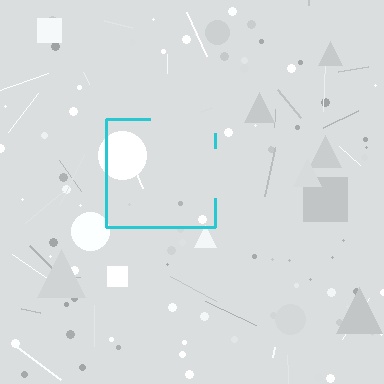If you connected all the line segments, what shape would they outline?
They would outline a square.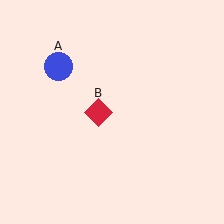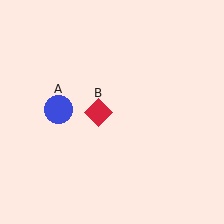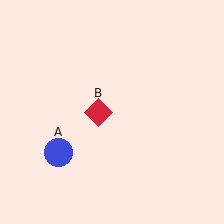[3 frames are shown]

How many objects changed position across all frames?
1 object changed position: blue circle (object A).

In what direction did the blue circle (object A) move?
The blue circle (object A) moved down.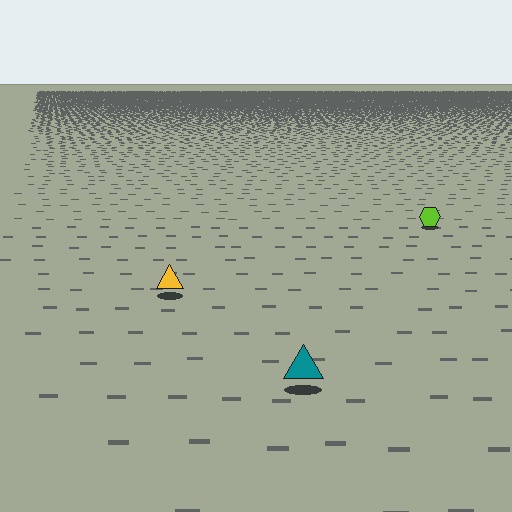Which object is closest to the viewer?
The teal triangle is closest. The texture marks near it are larger and more spread out.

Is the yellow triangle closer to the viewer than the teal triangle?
No. The teal triangle is closer — you can tell from the texture gradient: the ground texture is coarser near it.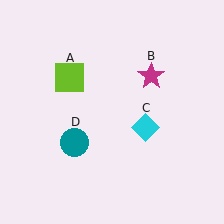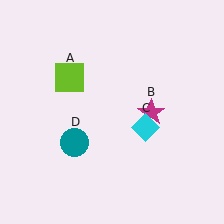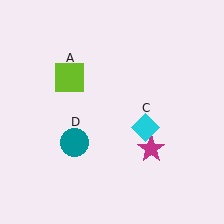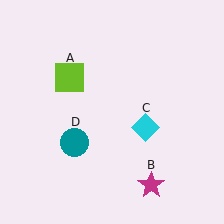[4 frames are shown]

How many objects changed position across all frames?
1 object changed position: magenta star (object B).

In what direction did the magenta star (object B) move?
The magenta star (object B) moved down.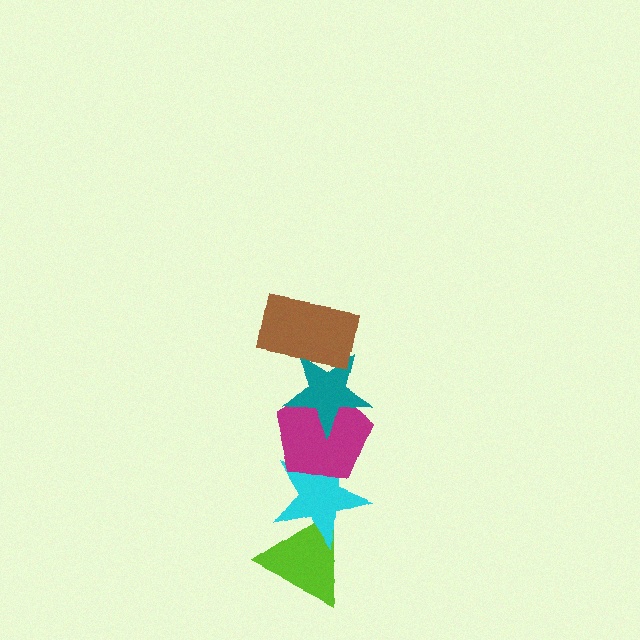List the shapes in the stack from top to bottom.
From top to bottom: the brown rectangle, the teal star, the magenta pentagon, the cyan star, the lime triangle.